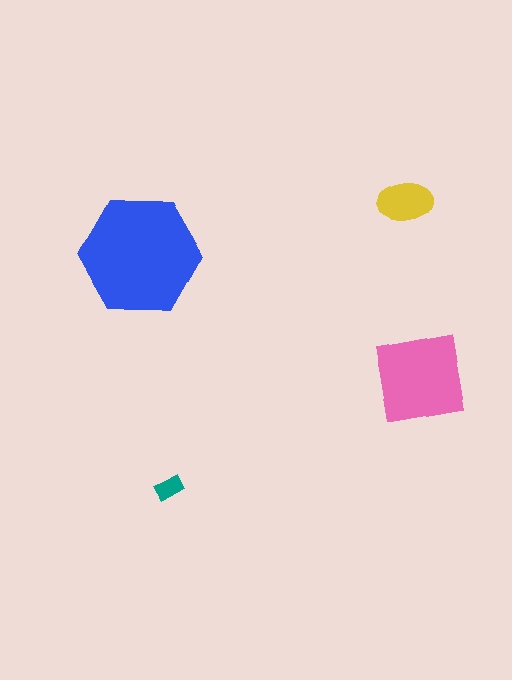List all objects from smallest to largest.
The teal rectangle, the yellow ellipse, the pink square, the blue hexagon.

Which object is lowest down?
The teal rectangle is bottommost.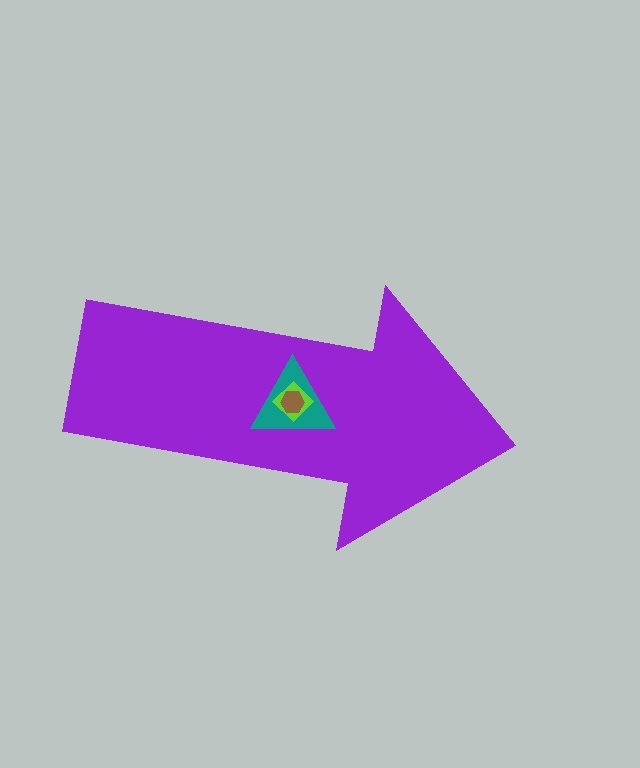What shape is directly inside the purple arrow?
The teal triangle.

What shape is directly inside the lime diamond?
The brown hexagon.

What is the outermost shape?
The purple arrow.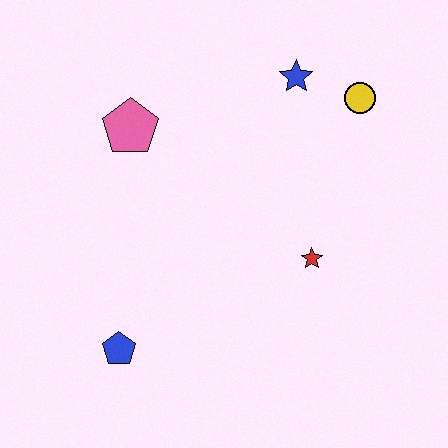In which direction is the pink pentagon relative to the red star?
The pink pentagon is to the left of the red star.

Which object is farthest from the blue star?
The blue pentagon is farthest from the blue star.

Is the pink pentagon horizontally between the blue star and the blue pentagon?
Yes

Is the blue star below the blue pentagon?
No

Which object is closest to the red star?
The yellow circle is closest to the red star.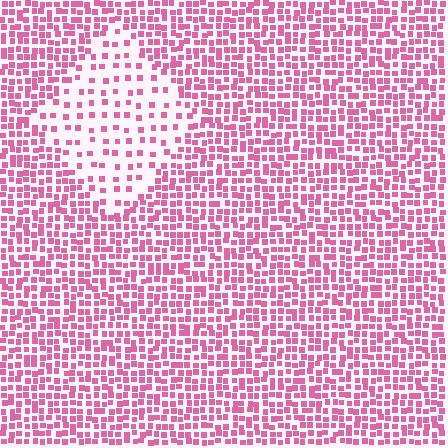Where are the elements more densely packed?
The elements are more densely packed outside the diamond boundary.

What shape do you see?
I see a diamond.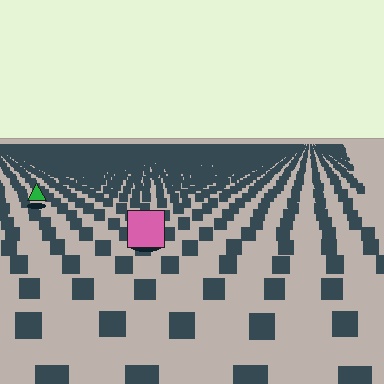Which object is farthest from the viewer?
The green triangle is farthest from the viewer. It appears smaller and the ground texture around it is denser.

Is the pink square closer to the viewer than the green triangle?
Yes. The pink square is closer — you can tell from the texture gradient: the ground texture is coarser near it.